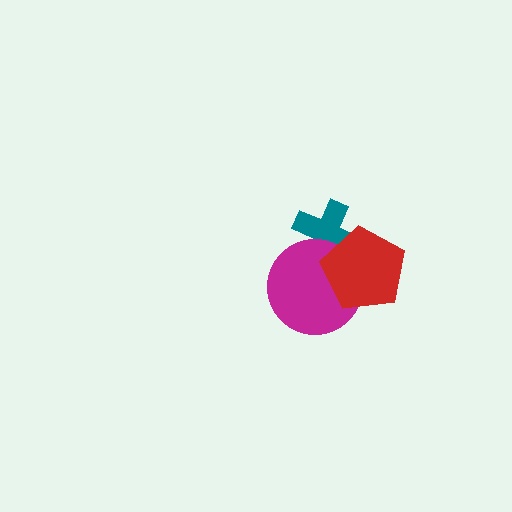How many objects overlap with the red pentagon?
2 objects overlap with the red pentagon.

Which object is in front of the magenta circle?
The red pentagon is in front of the magenta circle.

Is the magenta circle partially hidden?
Yes, it is partially covered by another shape.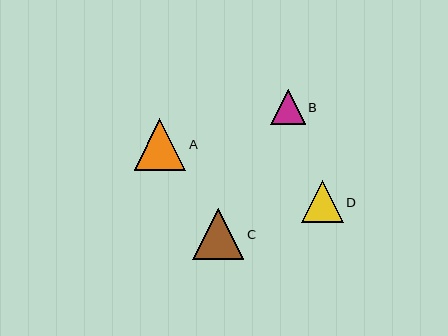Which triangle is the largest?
Triangle A is the largest with a size of approximately 52 pixels.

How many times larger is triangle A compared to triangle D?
Triangle A is approximately 1.2 times the size of triangle D.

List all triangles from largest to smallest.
From largest to smallest: A, C, D, B.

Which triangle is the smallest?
Triangle B is the smallest with a size of approximately 35 pixels.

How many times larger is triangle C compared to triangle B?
Triangle C is approximately 1.5 times the size of triangle B.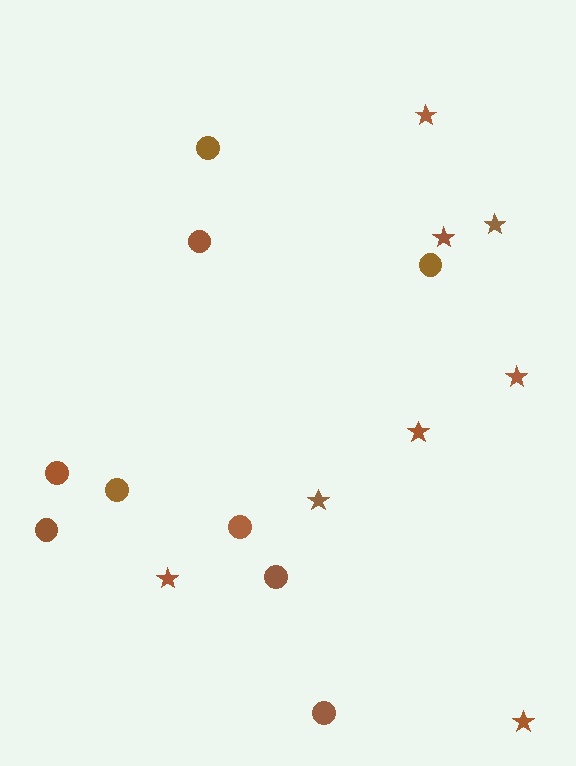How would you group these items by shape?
There are 2 groups: one group of circles (9) and one group of stars (8).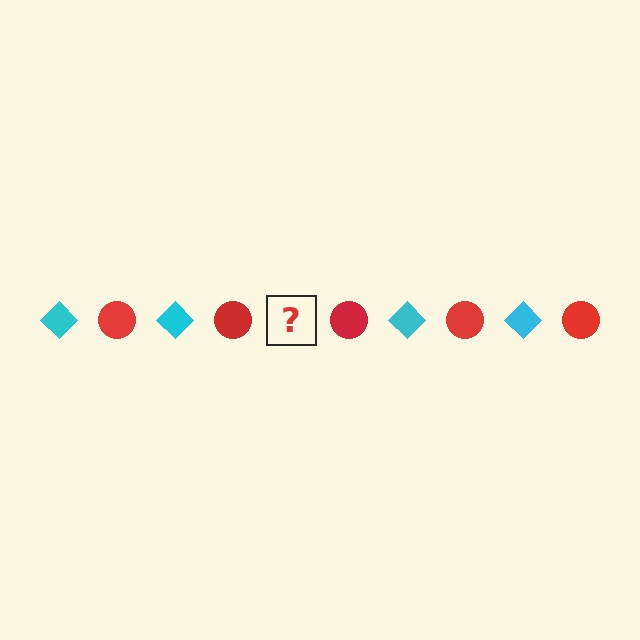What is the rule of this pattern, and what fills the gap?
The rule is that the pattern alternates between cyan diamond and red circle. The gap should be filled with a cyan diamond.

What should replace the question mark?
The question mark should be replaced with a cyan diamond.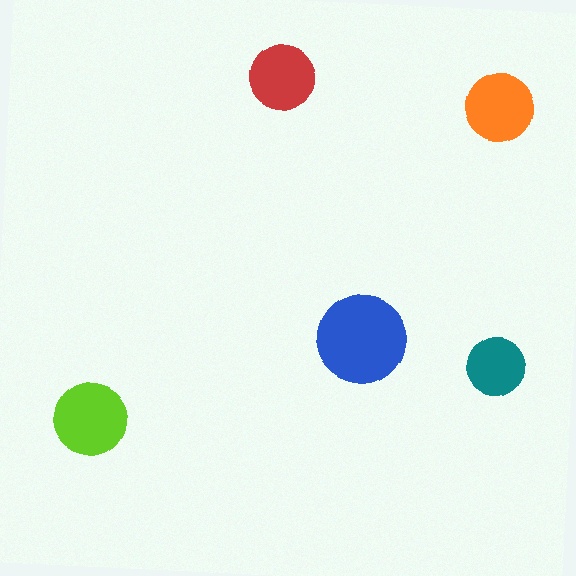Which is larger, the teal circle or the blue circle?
The blue one.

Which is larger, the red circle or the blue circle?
The blue one.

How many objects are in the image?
There are 5 objects in the image.